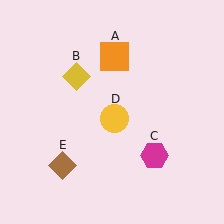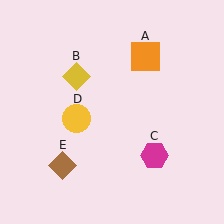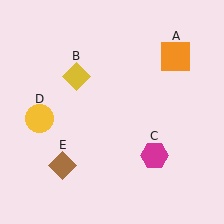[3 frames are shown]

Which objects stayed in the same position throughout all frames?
Yellow diamond (object B) and magenta hexagon (object C) and brown diamond (object E) remained stationary.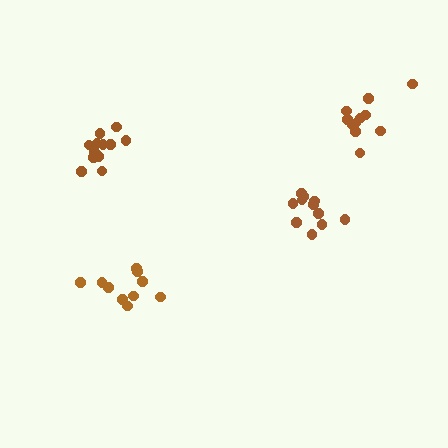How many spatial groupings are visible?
There are 4 spatial groupings.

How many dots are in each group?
Group 1: 12 dots, Group 2: 10 dots, Group 3: 11 dots, Group 4: 11 dots (44 total).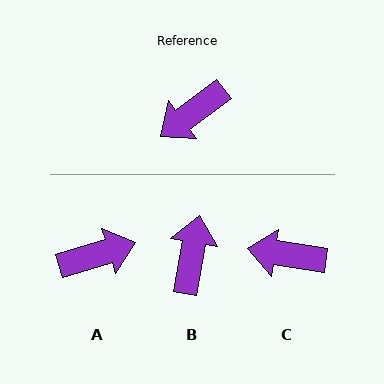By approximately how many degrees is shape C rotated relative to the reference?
Approximately 45 degrees clockwise.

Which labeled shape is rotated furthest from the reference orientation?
A, about 160 degrees away.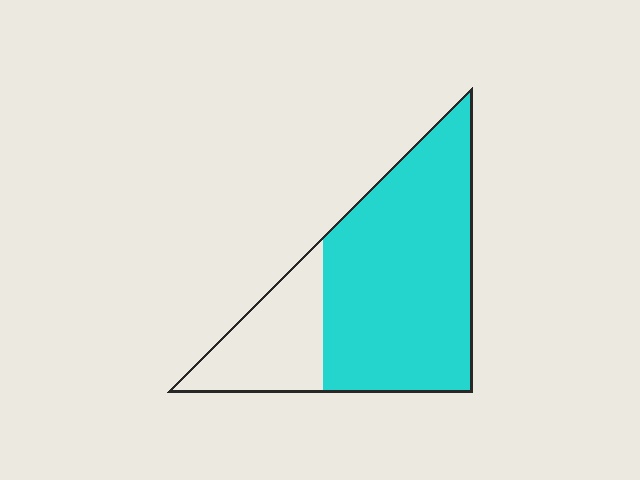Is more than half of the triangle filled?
Yes.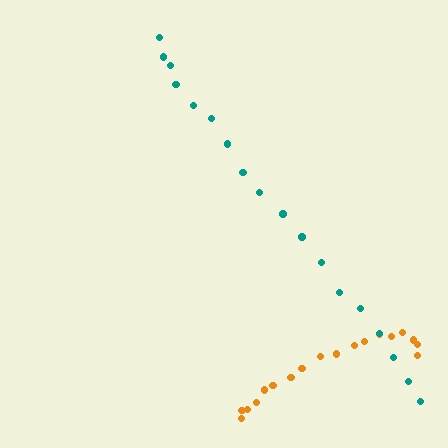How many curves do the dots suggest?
There are 2 distinct paths.